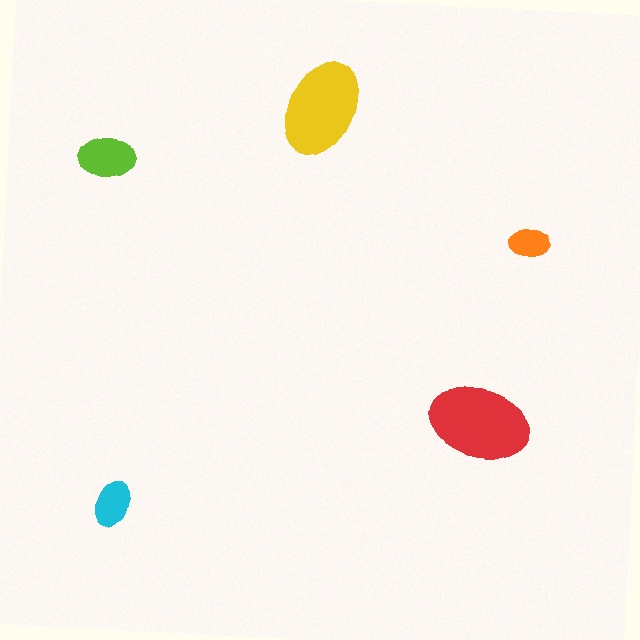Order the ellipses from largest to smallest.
the red one, the yellow one, the lime one, the cyan one, the orange one.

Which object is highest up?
The yellow ellipse is topmost.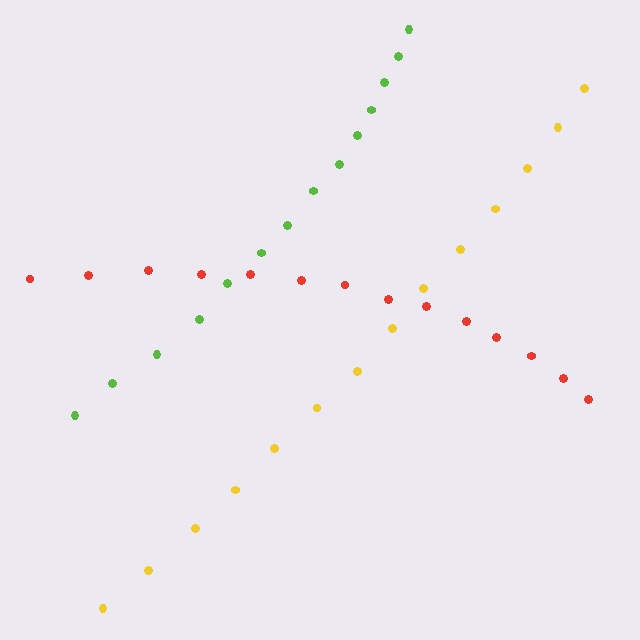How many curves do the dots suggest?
There are 3 distinct paths.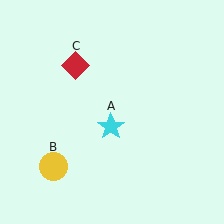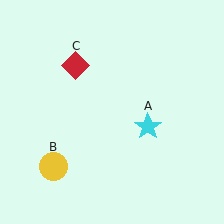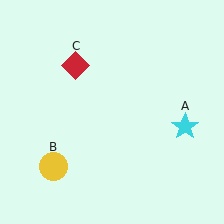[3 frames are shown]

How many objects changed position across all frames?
1 object changed position: cyan star (object A).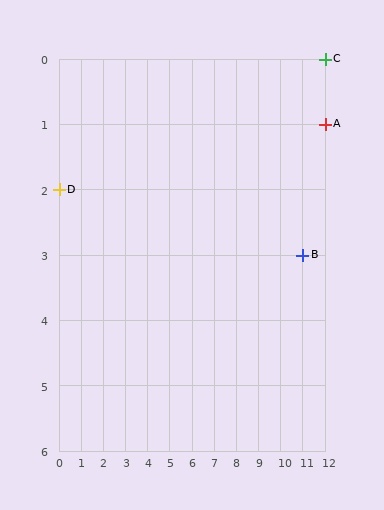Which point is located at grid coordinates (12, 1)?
Point A is at (12, 1).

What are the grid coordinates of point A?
Point A is at grid coordinates (12, 1).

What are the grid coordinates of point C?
Point C is at grid coordinates (12, 0).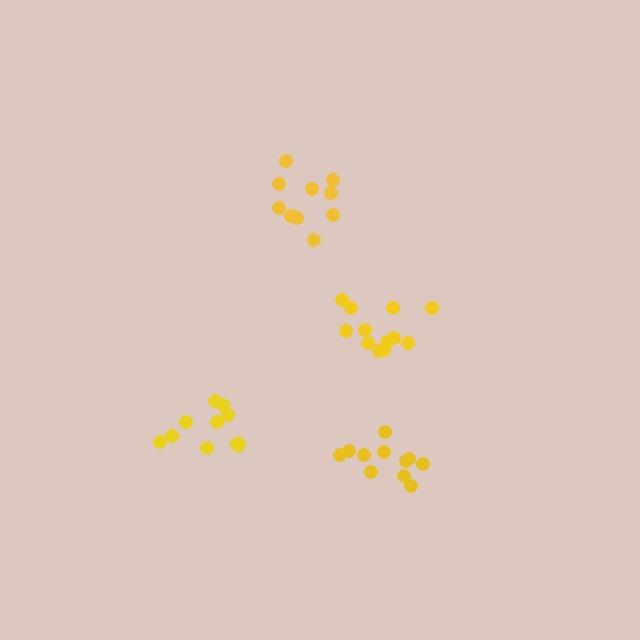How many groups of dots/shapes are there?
There are 4 groups.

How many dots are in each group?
Group 1: 10 dots, Group 2: 10 dots, Group 3: 11 dots, Group 4: 12 dots (43 total).